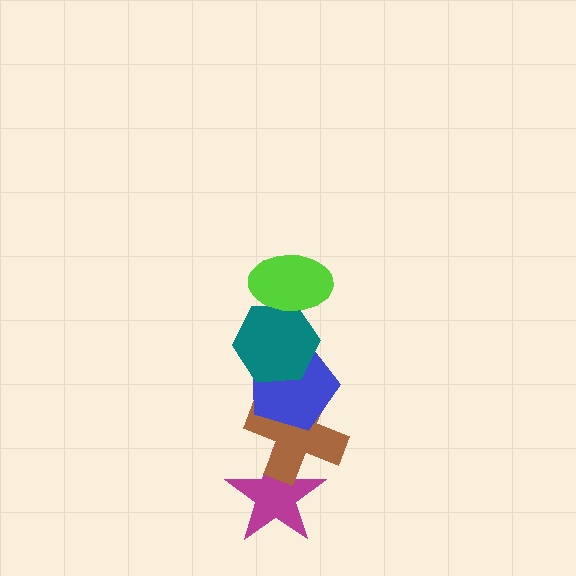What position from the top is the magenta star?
The magenta star is 5th from the top.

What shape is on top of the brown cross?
The blue pentagon is on top of the brown cross.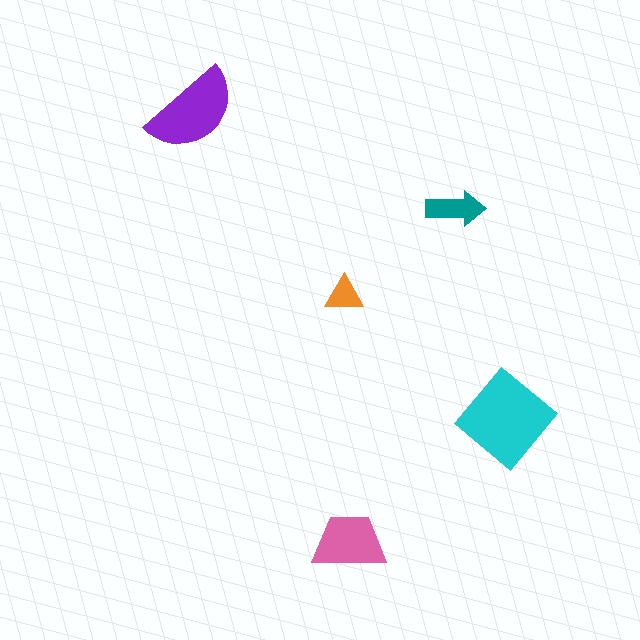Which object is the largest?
The cyan diamond.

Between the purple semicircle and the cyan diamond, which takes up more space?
The cyan diamond.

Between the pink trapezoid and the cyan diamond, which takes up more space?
The cyan diamond.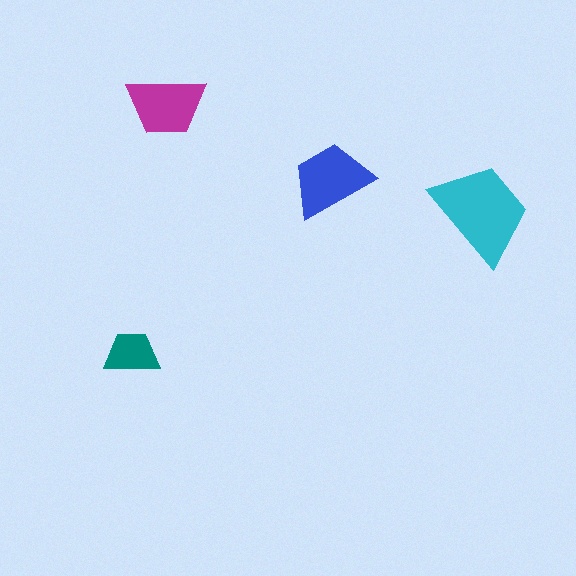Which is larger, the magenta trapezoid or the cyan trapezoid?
The cyan one.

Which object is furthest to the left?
The teal trapezoid is leftmost.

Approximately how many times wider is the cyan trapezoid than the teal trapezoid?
About 2 times wider.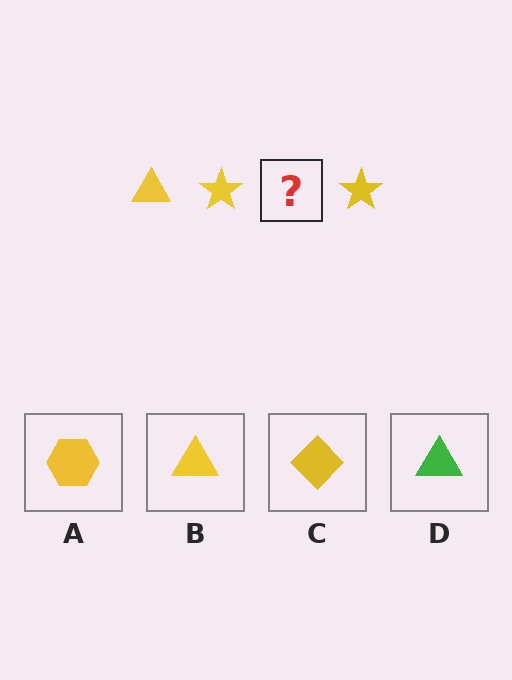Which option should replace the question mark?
Option B.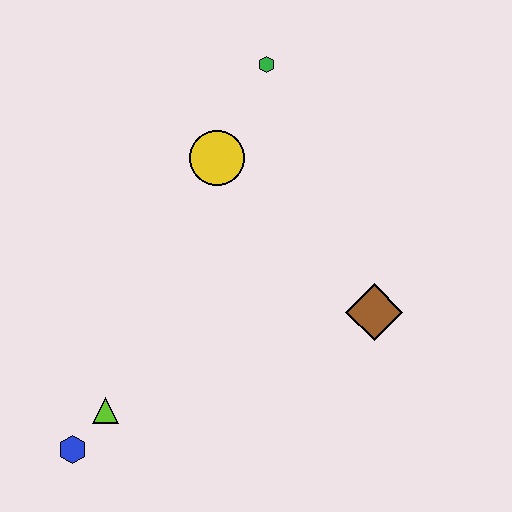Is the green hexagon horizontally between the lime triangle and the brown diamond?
Yes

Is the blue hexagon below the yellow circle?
Yes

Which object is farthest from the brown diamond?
The blue hexagon is farthest from the brown diamond.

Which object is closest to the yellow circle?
The green hexagon is closest to the yellow circle.